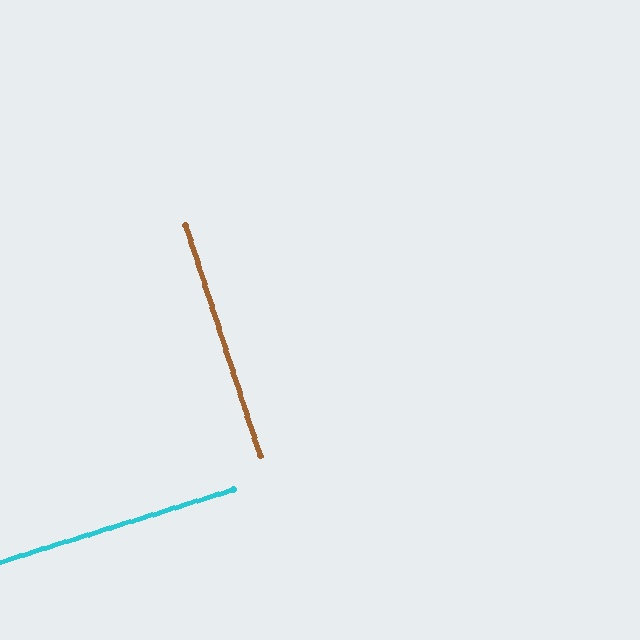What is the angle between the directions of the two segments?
Approximately 89 degrees.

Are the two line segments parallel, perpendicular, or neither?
Perpendicular — they meet at approximately 89°.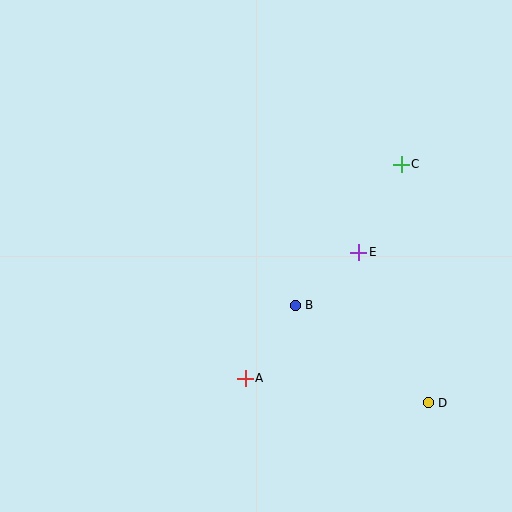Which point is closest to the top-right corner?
Point C is closest to the top-right corner.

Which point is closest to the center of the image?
Point B at (295, 305) is closest to the center.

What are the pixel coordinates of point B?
Point B is at (295, 305).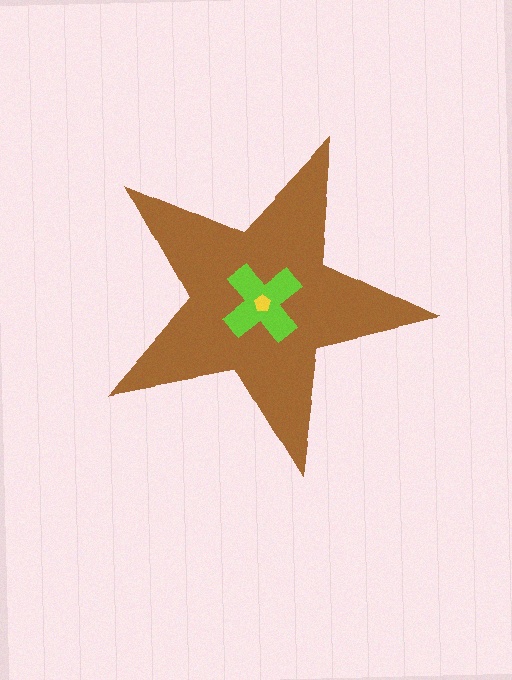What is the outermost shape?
The brown star.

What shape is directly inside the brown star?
The lime cross.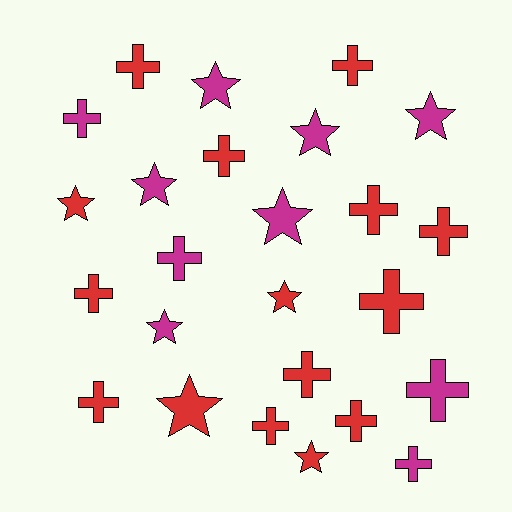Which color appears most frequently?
Red, with 15 objects.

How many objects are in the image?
There are 25 objects.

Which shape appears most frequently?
Cross, with 15 objects.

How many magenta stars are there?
There are 6 magenta stars.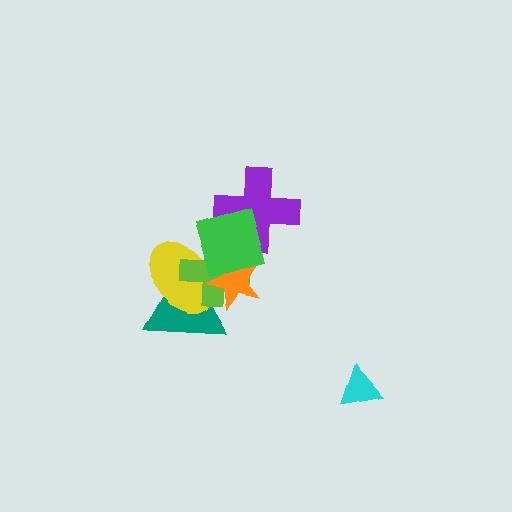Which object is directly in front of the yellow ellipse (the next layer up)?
The lime cross is directly in front of the yellow ellipse.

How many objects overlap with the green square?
4 objects overlap with the green square.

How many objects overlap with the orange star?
4 objects overlap with the orange star.